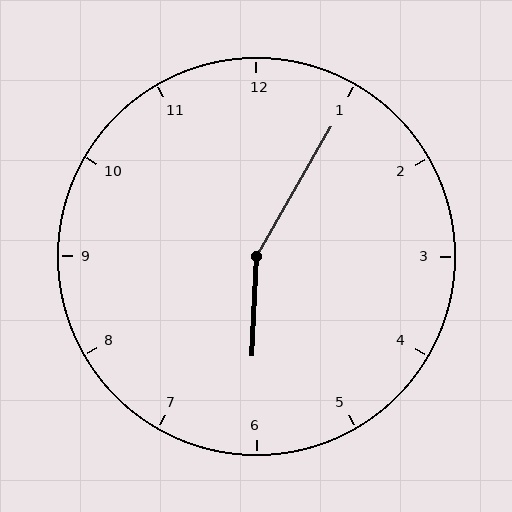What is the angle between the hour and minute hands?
Approximately 152 degrees.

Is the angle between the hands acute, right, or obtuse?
It is obtuse.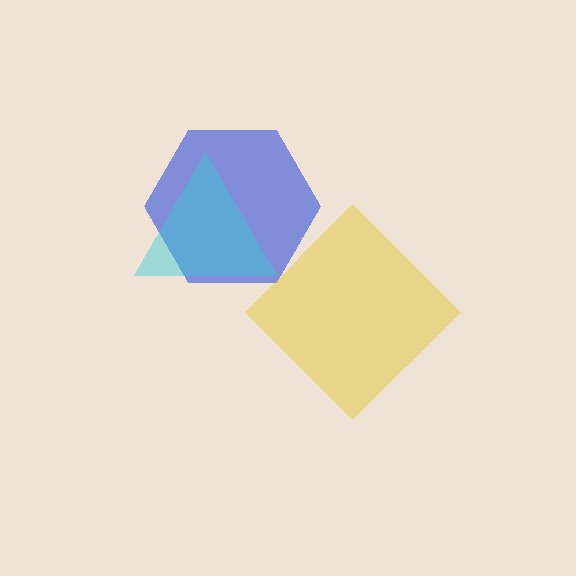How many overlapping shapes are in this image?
There are 3 overlapping shapes in the image.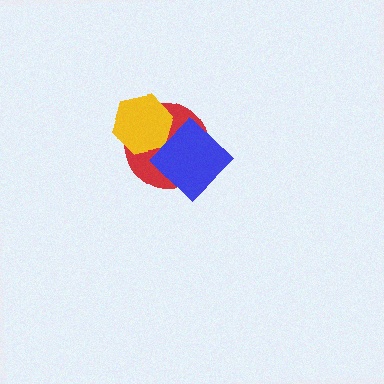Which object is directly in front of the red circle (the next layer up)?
The yellow hexagon is directly in front of the red circle.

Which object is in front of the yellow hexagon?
The blue diamond is in front of the yellow hexagon.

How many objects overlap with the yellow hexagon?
2 objects overlap with the yellow hexagon.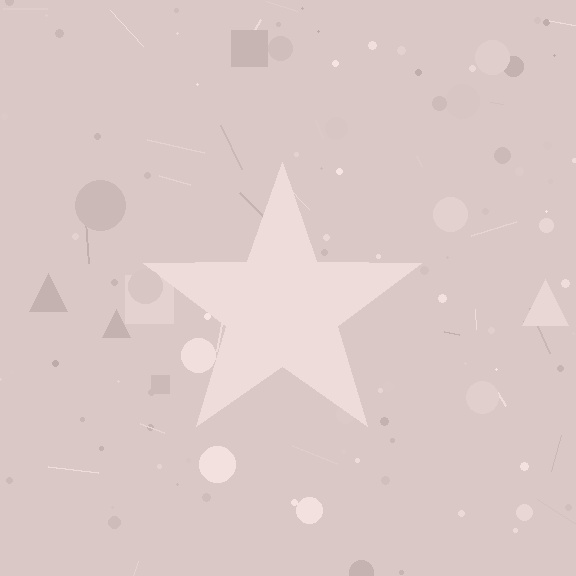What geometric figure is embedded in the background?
A star is embedded in the background.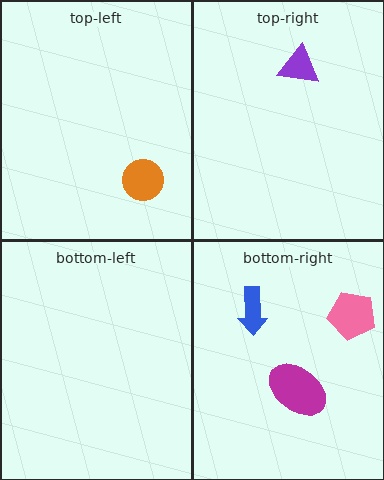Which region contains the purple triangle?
The top-right region.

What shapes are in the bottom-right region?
The pink pentagon, the magenta ellipse, the blue arrow.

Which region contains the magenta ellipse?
The bottom-right region.